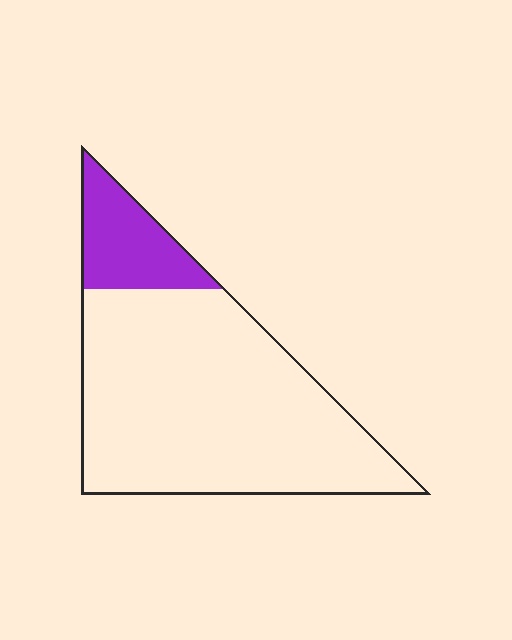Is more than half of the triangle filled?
No.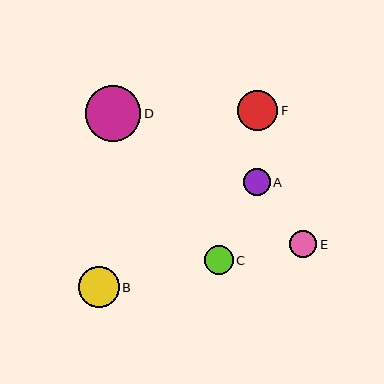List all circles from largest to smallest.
From largest to smallest: D, B, F, C, E, A.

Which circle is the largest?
Circle D is the largest with a size of approximately 55 pixels.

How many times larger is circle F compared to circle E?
Circle F is approximately 1.5 times the size of circle E.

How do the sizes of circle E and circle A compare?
Circle E and circle A are approximately the same size.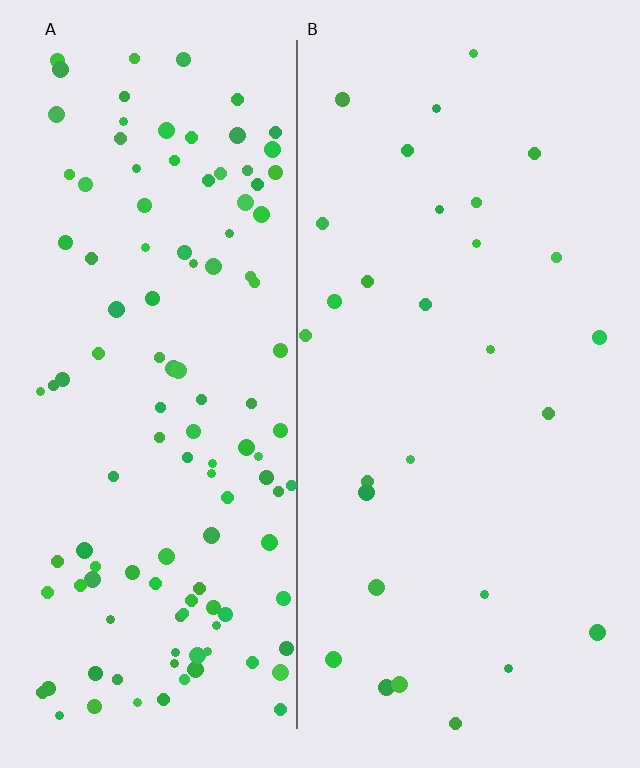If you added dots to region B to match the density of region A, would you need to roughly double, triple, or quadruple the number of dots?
Approximately quadruple.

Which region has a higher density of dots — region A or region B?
A (the left).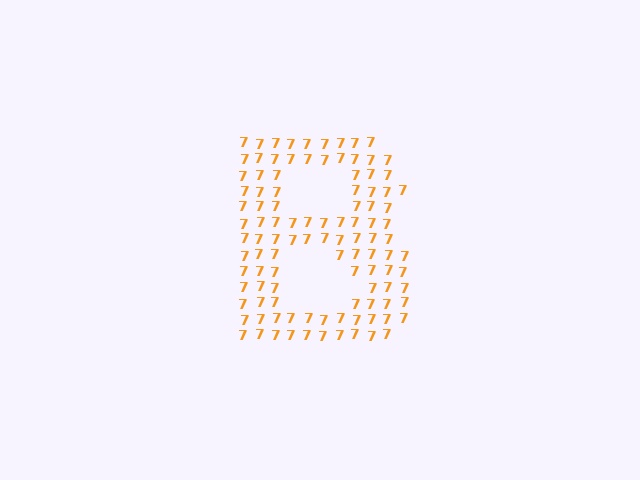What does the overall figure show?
The overall figure shows the letter B.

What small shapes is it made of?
It is made of small digit 7's.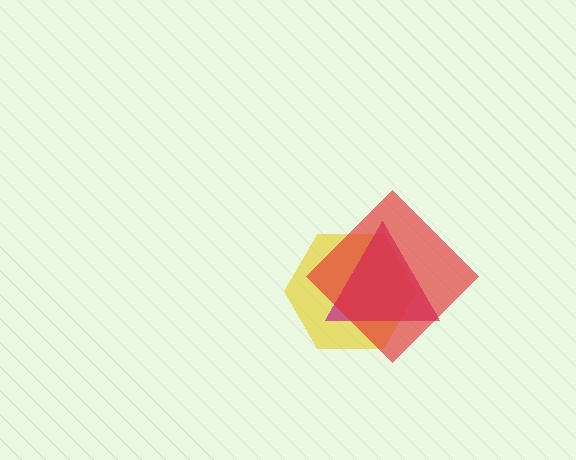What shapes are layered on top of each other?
The layered shapes are: a yellow hexagon, a magenta triangle, a red diamond.